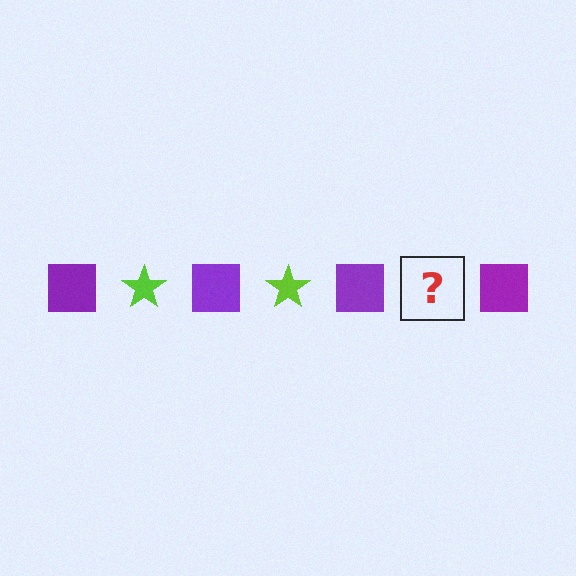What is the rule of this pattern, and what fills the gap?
The rule is that the pattern alternates between purple square and lime star. The gap should be filled with a lime star.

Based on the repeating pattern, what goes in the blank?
The blank should be a lime star.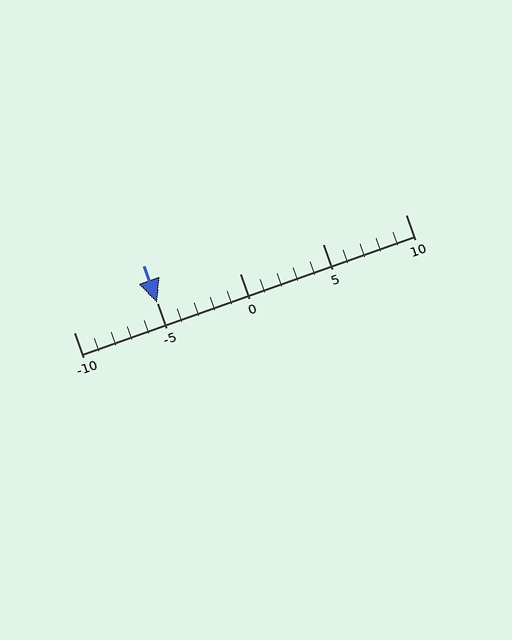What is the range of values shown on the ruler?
The ruler shows values from -10 to 10.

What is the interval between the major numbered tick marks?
The major tick marks are spaced 5 units apart.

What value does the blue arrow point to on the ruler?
The blue arrow points to approximately -5.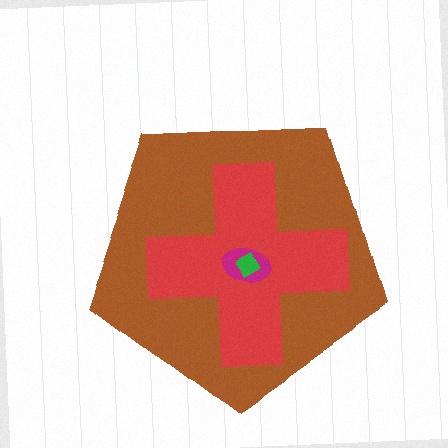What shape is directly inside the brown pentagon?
The red cross.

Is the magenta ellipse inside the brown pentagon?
Yes.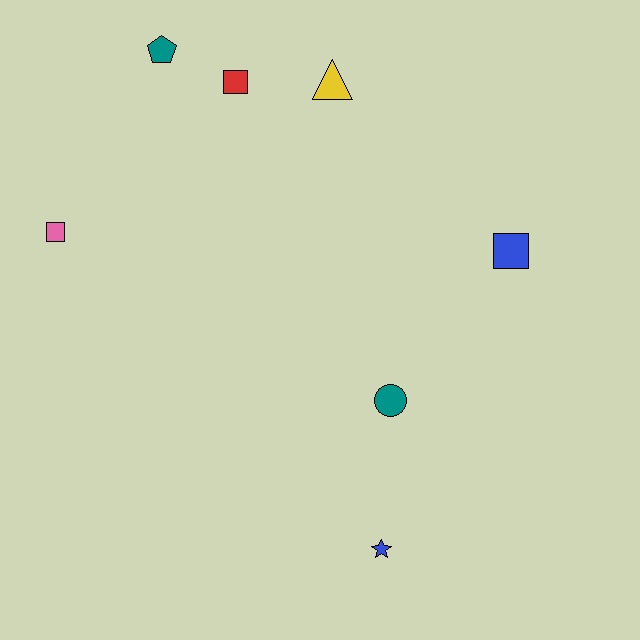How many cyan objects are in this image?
There are no cyan objects.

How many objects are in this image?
There are 7 objects.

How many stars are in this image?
There is 1 star.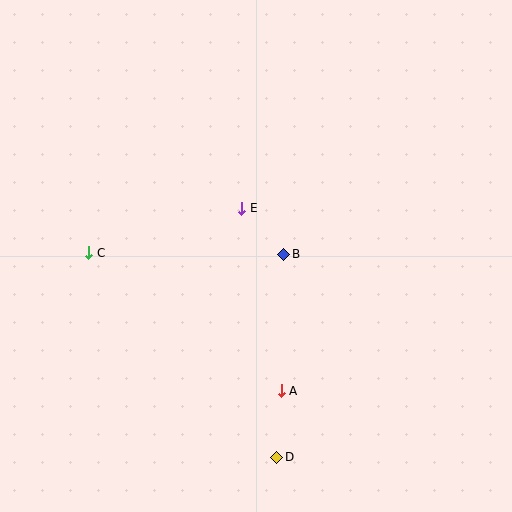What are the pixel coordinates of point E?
Point E is at (242, 208).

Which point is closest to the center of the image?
Point B at (284, 254) is closest to the center.